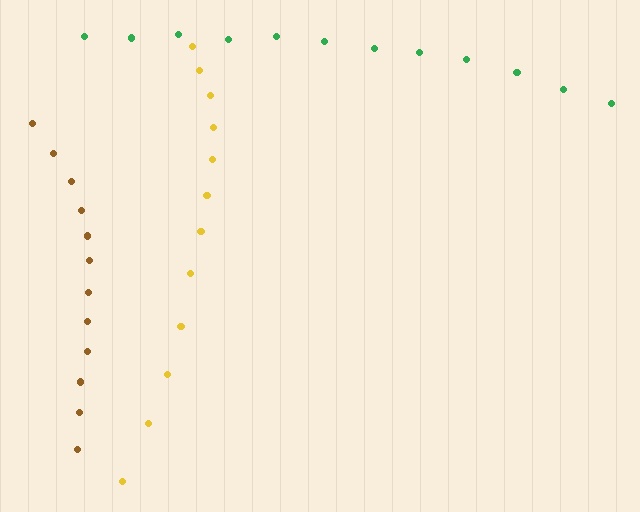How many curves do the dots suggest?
There are 3 distinct paths.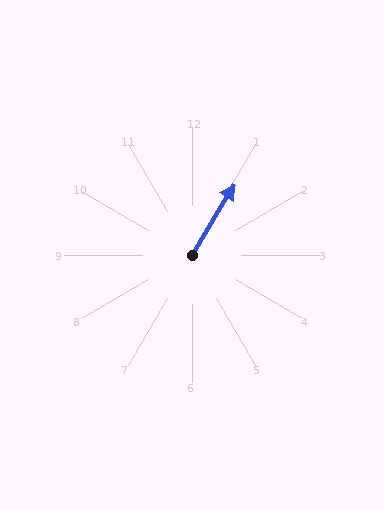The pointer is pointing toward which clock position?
Roughly 1 o'clock.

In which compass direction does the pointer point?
Northeast.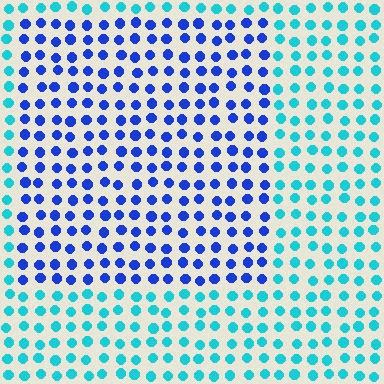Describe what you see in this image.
The image is filled with small cyan elements in a uniform arrangement. A rectangle-shaped region is visible where the elements are tinted to a slightly different hue, forming a subtle color boundary.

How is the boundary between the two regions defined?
The boundary is defined purely by a slight shift in hue (about 47 degrees). Spacing, size, and orientation are identical on both sides.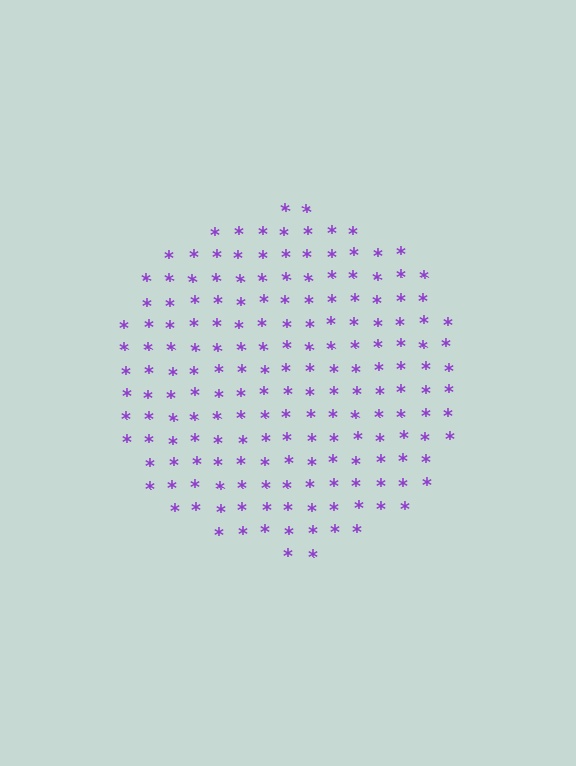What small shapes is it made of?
It is made of small asterisks.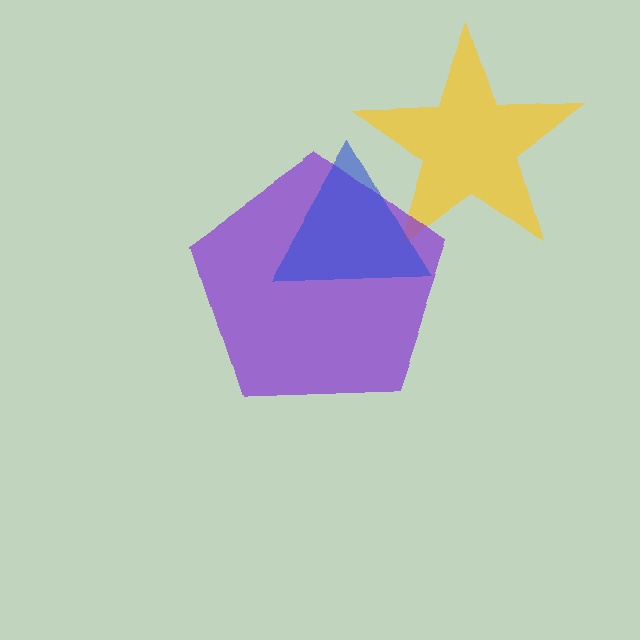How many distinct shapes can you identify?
There are 3 distinct shapes: a yellow star, a purple pentagon, a blue triangle.